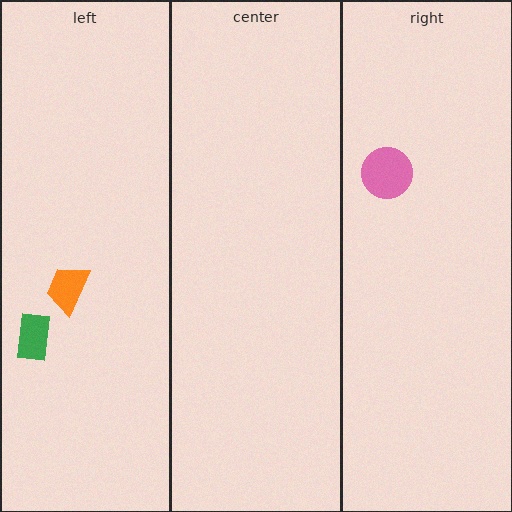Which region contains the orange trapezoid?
The left region.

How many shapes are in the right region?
1.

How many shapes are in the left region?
2.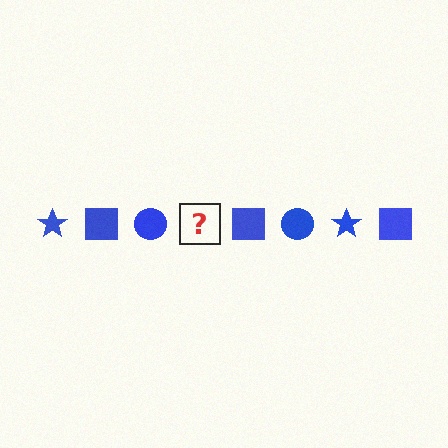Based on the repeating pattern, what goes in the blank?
The blank should be a blue star.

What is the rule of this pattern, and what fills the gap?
The rule is that the pattern cycles through star, square, circle shapes in blue. The gap should be filled with a blue star.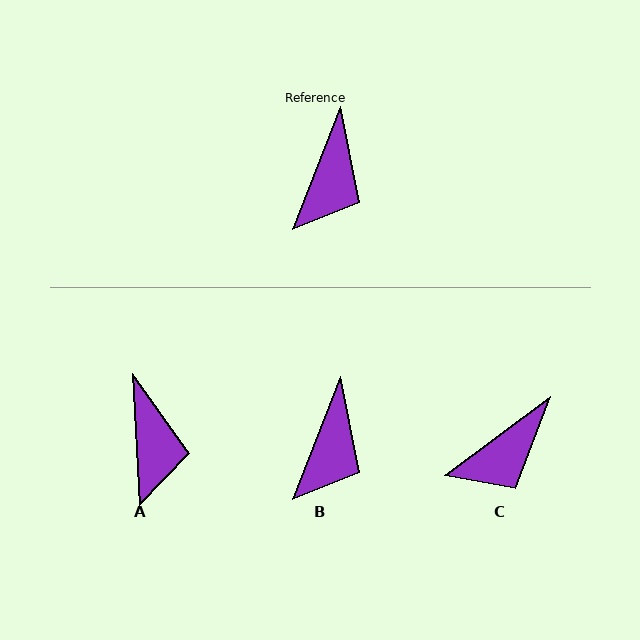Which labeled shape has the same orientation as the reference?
B.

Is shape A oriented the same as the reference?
No, it is off by about 25 degrees.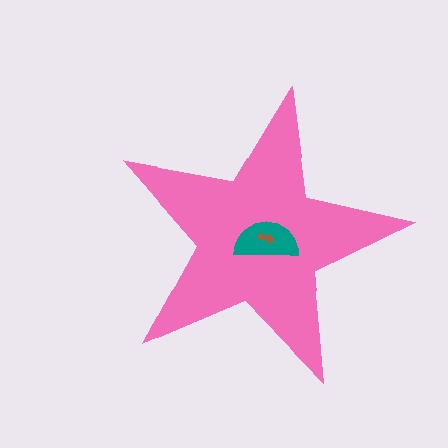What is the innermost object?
The brown arrow.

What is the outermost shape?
The pink star.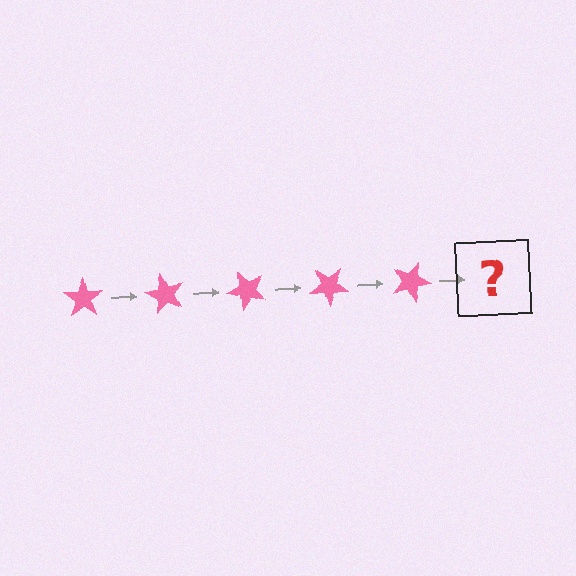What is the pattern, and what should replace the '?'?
The pattern is that the star rotates 60 degrees each step. The '?' should be a pink star rotated 300 degrees.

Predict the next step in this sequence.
The next step is a pink star rotated 300 degrees.